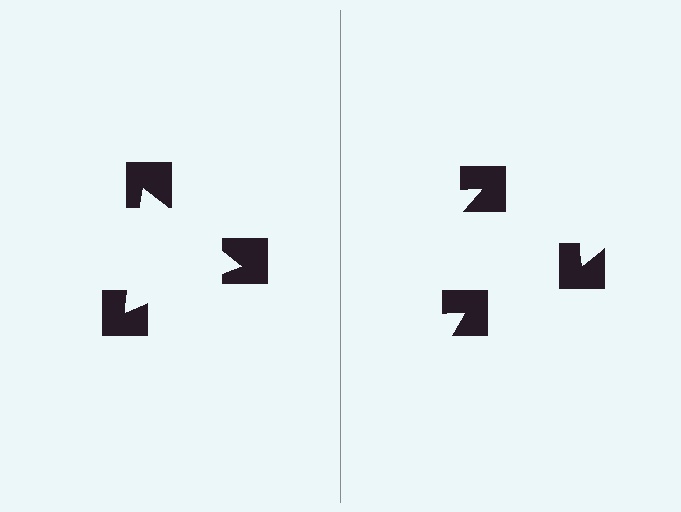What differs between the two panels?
The notched squares are positioned identically on both sides; only the wedge orientations differ. On the left they align to a triangle; on the right they are misaligned.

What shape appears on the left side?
An illusory triangle.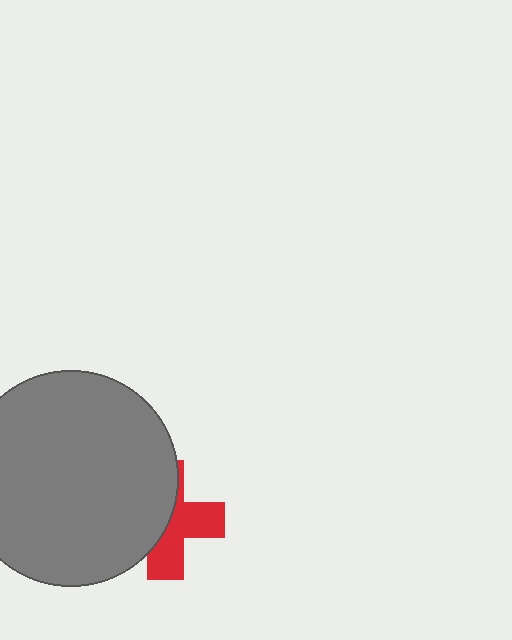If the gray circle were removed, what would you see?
You would see the complete red cross.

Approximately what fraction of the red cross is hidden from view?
Roughly 51% of the red cross is hidden behind the gray circle.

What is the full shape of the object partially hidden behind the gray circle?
The partially hidden object is a red cross.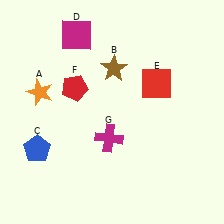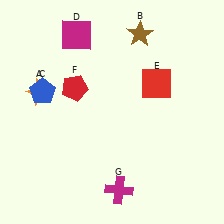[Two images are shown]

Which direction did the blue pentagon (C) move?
The blue pentagon (C) moved up.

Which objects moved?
The objects that moved are: the brown star (B), the blue pentagon (C), the magenta cross (G).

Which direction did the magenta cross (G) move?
The magenta cross (G) moved down.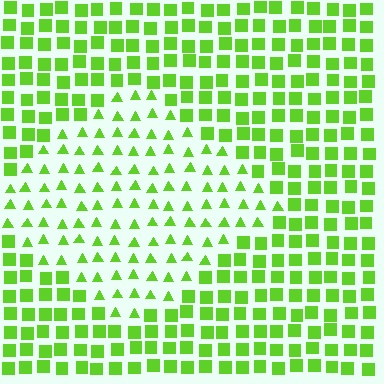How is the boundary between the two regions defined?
The boundary is defined by a change in element shape: triangles inside vs. squares outside. All elements share the same color and spacing.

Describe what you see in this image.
The image is filled with small lime elements arranged in a uniform grid. A diamond-shaped region contains triangles, while the surrounding area contains squares. The boundary is defined purely by the change in element shape.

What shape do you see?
I see a diamond.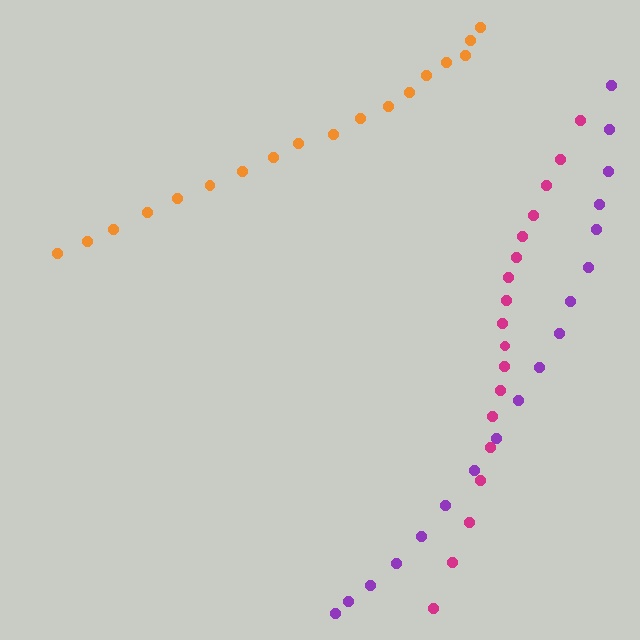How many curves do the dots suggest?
There are 3 distinct paths.